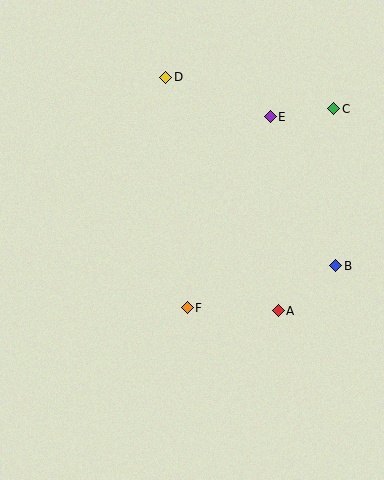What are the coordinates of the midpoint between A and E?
The midpoint between A and E is at (274, 214).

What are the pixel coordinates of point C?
Point C is at (334, 109).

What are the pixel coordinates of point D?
Point D is at (166, 77).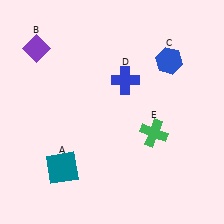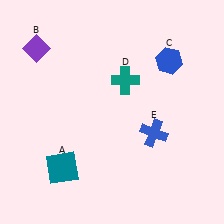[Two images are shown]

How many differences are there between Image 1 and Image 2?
There are 2 differences between the two images.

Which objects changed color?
D changed from blue to teal. E changed from green to blue.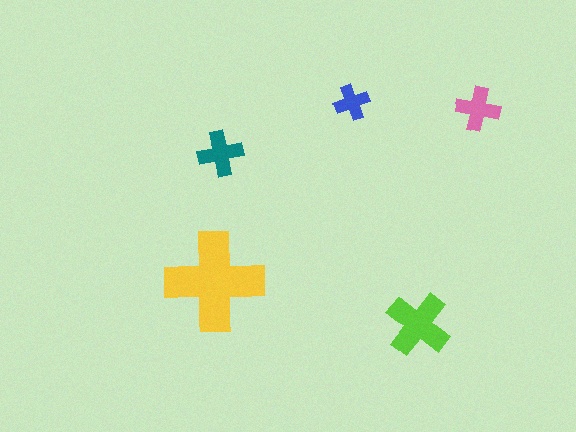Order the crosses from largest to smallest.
the yellow one, the lime one, the teal one, the pink one, the blue one.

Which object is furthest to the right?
The pink cross is rightmost.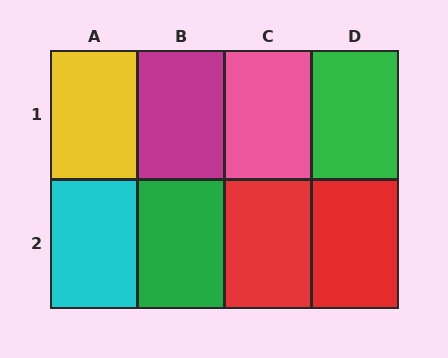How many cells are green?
2 cells are green.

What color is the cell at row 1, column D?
Green.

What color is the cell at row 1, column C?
Pink.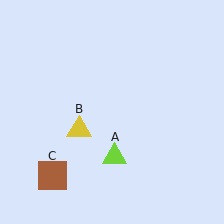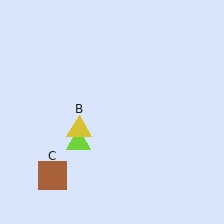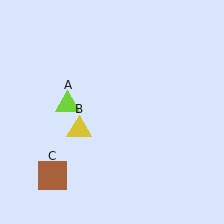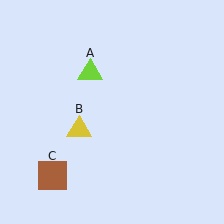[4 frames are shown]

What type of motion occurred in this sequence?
The lime triangle (object A) rotated clockwise around the center of the scene.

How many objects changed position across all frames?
1 object changed position: lime triangle (object A).